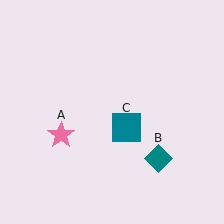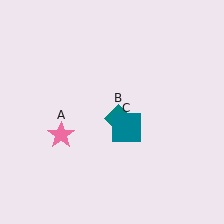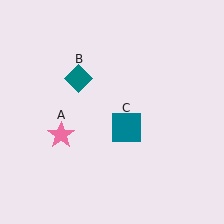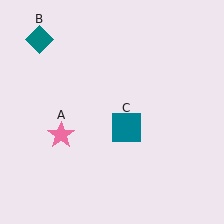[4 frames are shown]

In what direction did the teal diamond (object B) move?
The teal diamond (object B) moved up and to the left.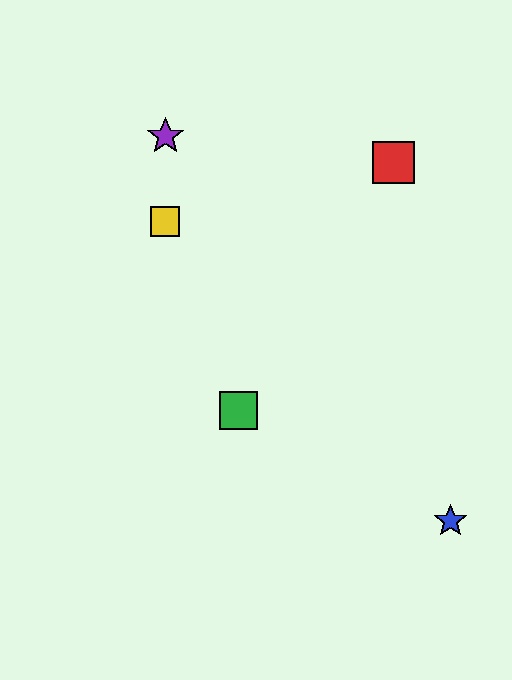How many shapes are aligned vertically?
2 shapes (the yellow square, the purple star) are aligned vertically.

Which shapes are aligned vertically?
The yellow square, the purple star are aligned vertically.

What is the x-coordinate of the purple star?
The purple star is at x≈165.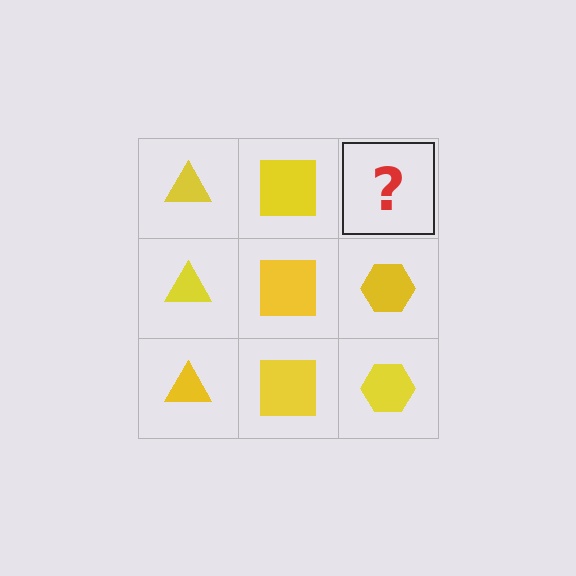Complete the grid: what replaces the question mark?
The question mark should be replaced with a yellow hexagon.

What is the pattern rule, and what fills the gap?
The rule is that each column has a consistent shape. The gap should be filled with a yellow hexagon.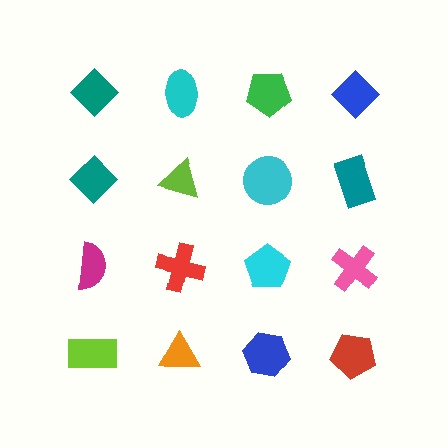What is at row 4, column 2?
An orange triangle.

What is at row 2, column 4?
A teal rectangle.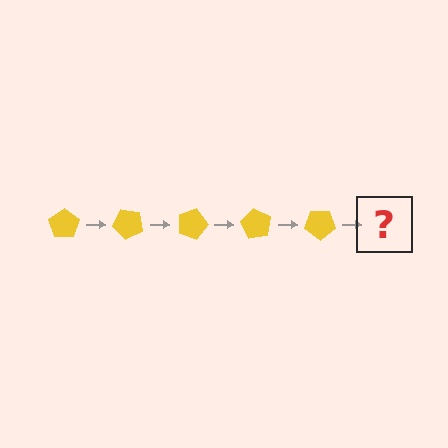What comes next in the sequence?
The next element should be a yellow pentagon rotated 225 degrees.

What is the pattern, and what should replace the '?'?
The pattern is that the pentagon rotates 45 degrees each step. The '?' should be a yellow pentagon rotated 225 degrees.